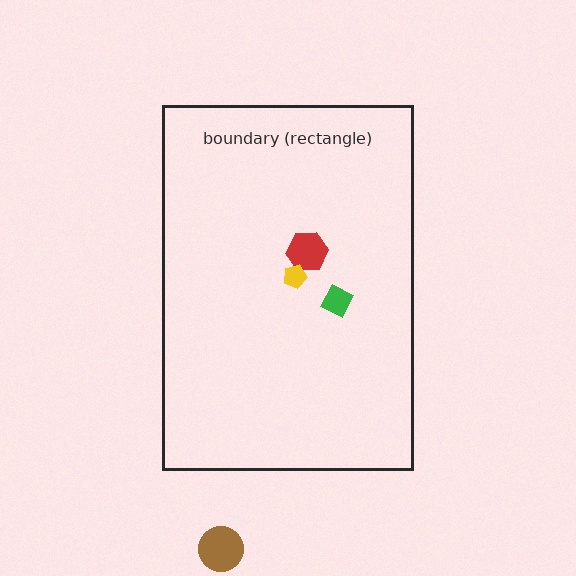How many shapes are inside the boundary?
3 inside, 1 outside.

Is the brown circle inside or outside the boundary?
Outside.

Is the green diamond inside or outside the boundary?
Inside.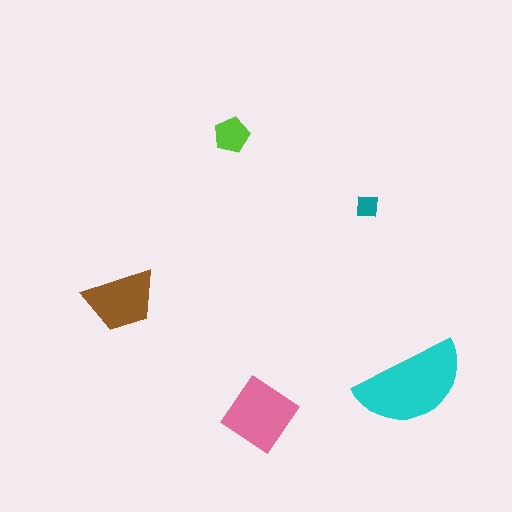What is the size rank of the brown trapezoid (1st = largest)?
3rd.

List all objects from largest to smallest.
The cyan semicircle, the pink diamond, the brown trapezoid, the lime pentagon, the teal square.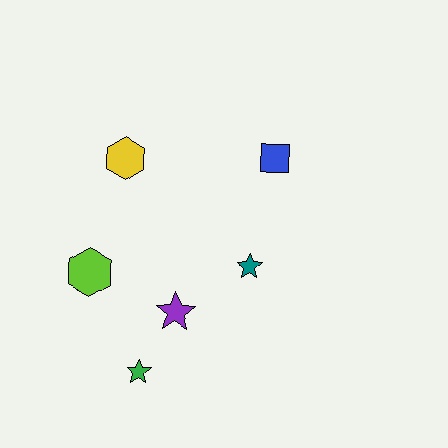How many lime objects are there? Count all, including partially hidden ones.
There is 1 lime object.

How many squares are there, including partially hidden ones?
There is 1 square.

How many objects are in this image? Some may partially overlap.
There are 6 objects.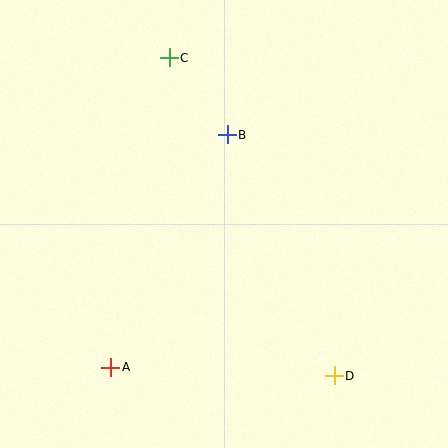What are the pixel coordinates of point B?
Point B is at (227, 135).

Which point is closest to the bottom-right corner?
Point D is closest to the bottom-right corner.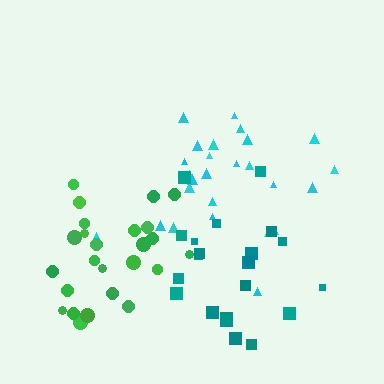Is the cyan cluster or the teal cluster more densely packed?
Cyan.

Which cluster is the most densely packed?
Cyan.